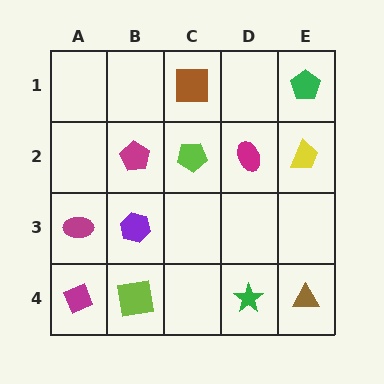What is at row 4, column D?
A green star.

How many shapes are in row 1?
2 shapes.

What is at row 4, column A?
A magenta diamond.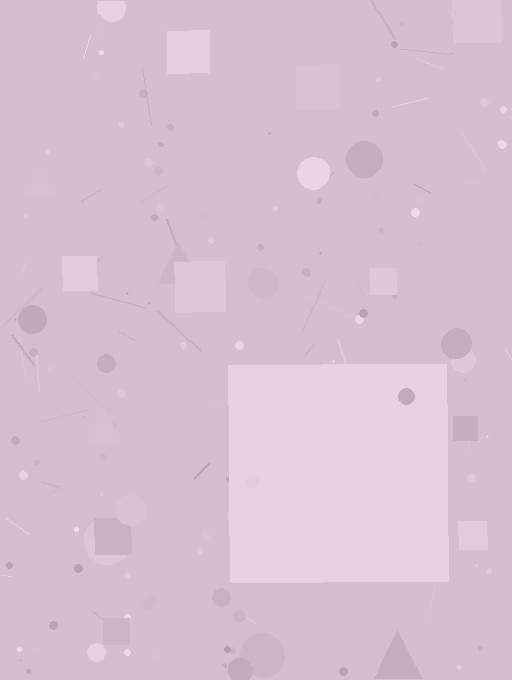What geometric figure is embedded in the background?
A square is embedded in the background.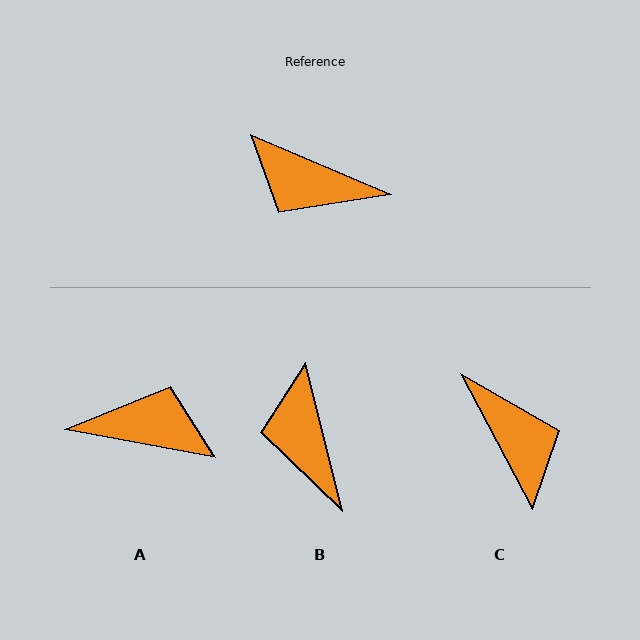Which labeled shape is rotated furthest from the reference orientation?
A, about 167 degrees away.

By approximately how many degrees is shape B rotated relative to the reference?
Approximately 53 degrees clockwise.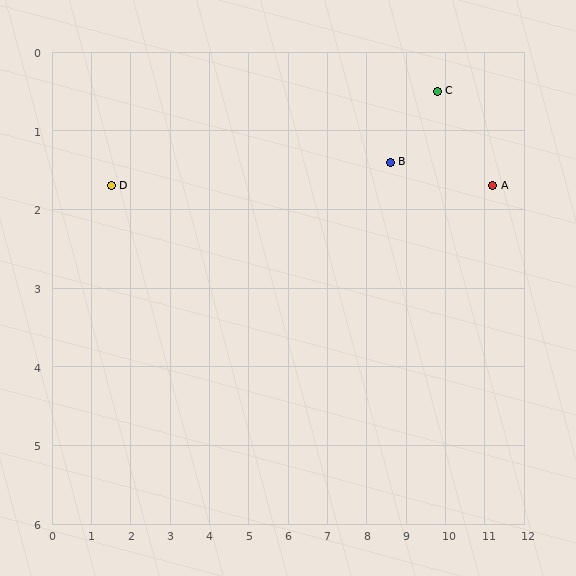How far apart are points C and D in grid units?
Points C and D are about 8.4 grid units apart.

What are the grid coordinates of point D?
Point D is at approximately (1.5, 1.7).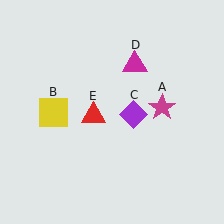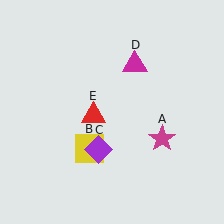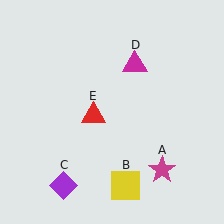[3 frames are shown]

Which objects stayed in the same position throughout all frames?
Magenta triangle (object D) and red triangle (object E) remained stationary.